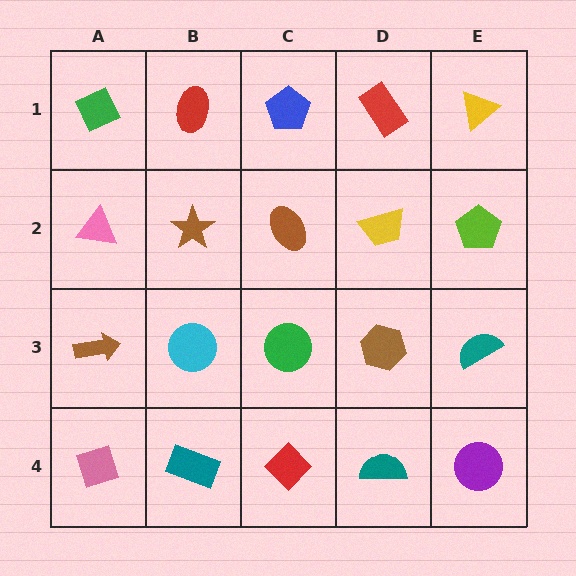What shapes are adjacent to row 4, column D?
A brown hexagon (row 3, column D), a red diamond (row 4, column C), a purple circle (row 4, column E).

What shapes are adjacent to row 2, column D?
A red rectangle (row 1, column D), a brown hexagon (row 3, column D), a brown ellipse (row 2, column C), a lime pentagon (row 2, column E).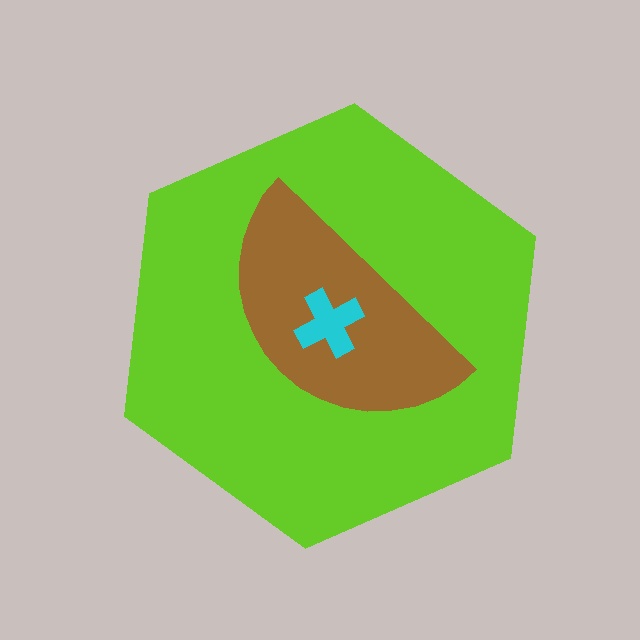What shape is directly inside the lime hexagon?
The brown semicircle.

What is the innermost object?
The cyan cross.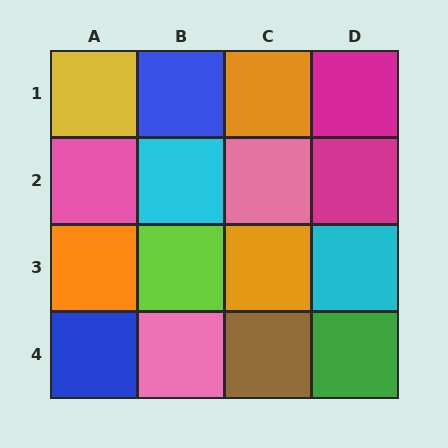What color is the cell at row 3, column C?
Orange.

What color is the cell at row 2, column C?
Pink.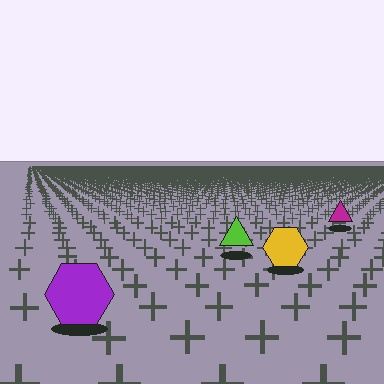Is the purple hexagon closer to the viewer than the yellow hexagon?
Yes. The purple hexagon is closer — you can tell from the texture gradient: the ground texture is coarser near it.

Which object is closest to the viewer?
The purple hexagon is closest. The texture marks near it are larger and more spread out.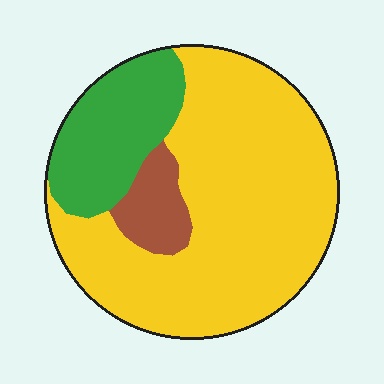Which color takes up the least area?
Brown, at roughly 10%.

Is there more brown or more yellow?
Yellow.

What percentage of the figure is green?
Green covers roughly 20% of the figure.